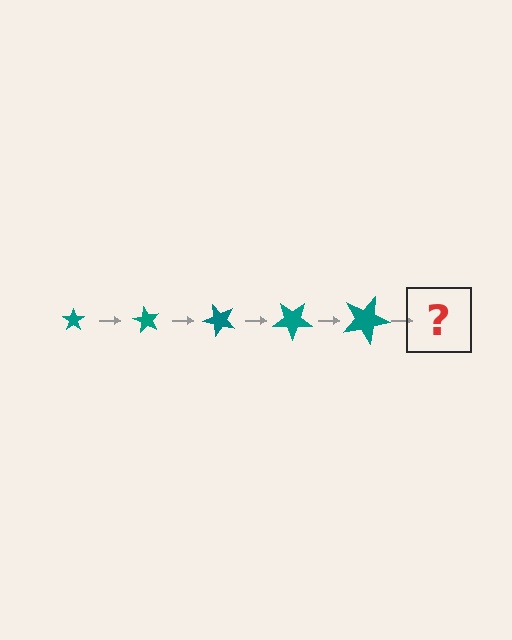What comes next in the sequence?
The next element should be a star, larger than the previous one and rotated 300 degrees from the start.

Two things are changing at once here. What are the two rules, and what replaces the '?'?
The two rules are that the star grows larger each step and it rotates 60 degrees each step. The '?' should be a star, larger than the previous one and rotated 300 degrees from the start.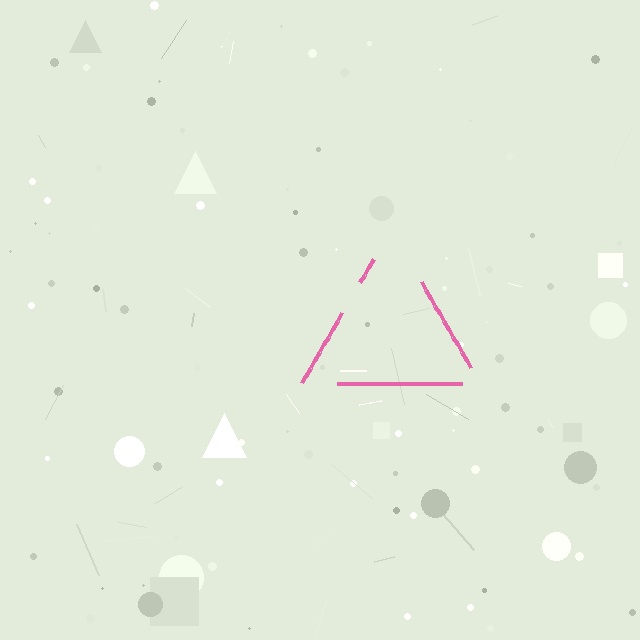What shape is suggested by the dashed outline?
The dashed outline suggests a triangle.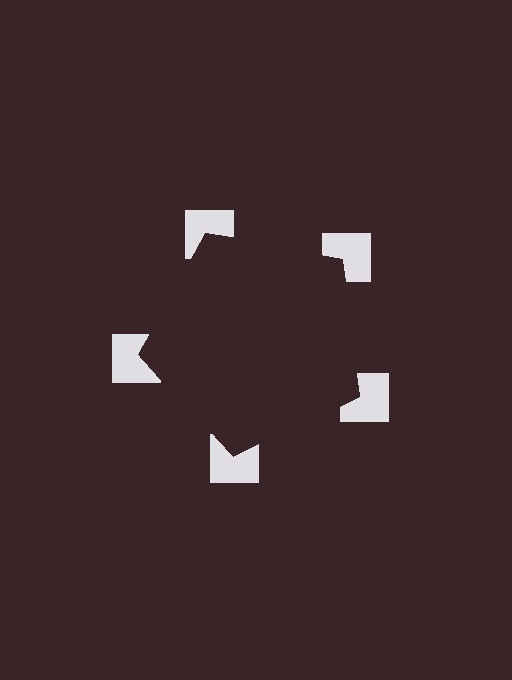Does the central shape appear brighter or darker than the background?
It typically appears slightly darker than the background, even though no actual brightness change is drawn.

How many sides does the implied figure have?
5 sides.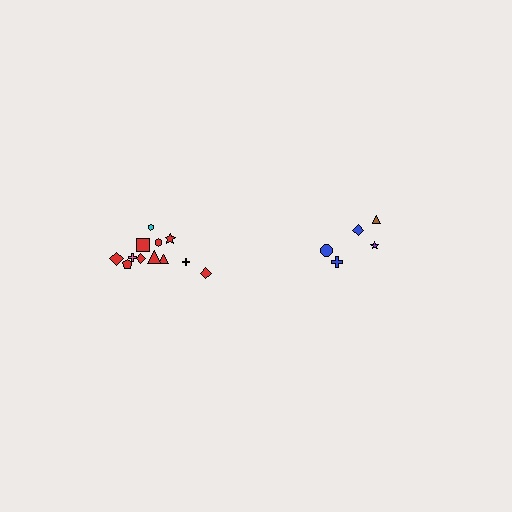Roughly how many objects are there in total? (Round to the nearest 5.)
Roughly 15 objects in total.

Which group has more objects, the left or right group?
The left group.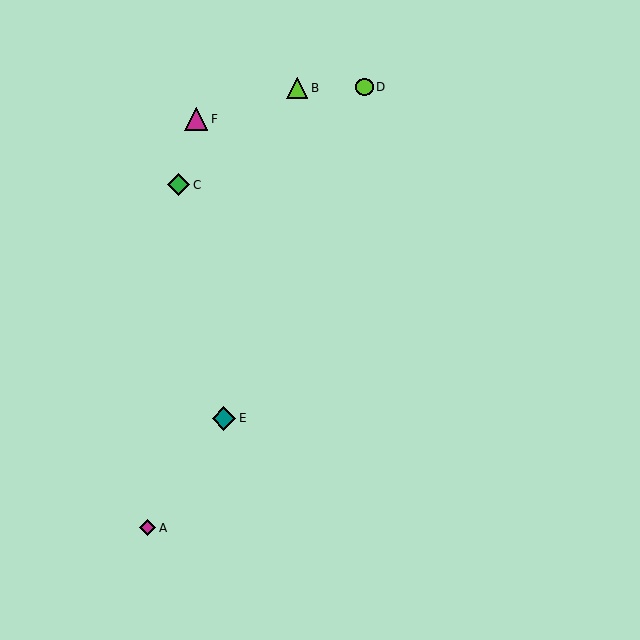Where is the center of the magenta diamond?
The center of the magenta diamond is at (148, 528).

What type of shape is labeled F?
Shape F is a magenta triangle.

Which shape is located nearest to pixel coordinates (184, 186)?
The green diamond (labeled C) at (179, 185) is nearest to that location.